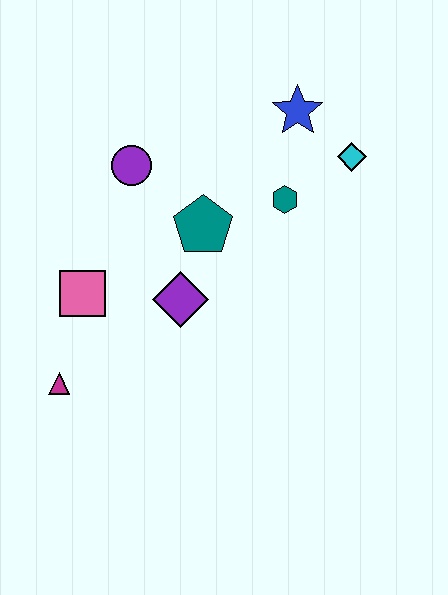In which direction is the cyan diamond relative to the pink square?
The cyan diamond is to the right of the pink square.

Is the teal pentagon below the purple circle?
Yes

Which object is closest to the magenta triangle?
The pink square is closest to the magenta triangle.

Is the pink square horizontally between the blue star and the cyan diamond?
No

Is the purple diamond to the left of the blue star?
Yes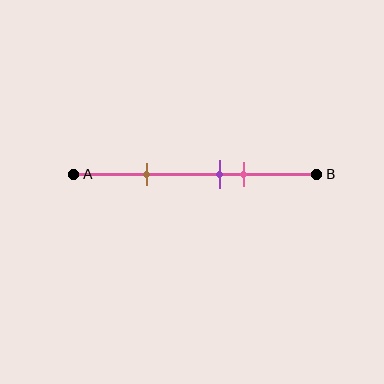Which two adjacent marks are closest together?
The purple and pink marks are the closest adjacent pair.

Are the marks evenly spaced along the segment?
No, the marks are not evenly spaced.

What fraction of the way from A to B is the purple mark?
The purple mark is approximately 60% (0.6) of the way from A to B.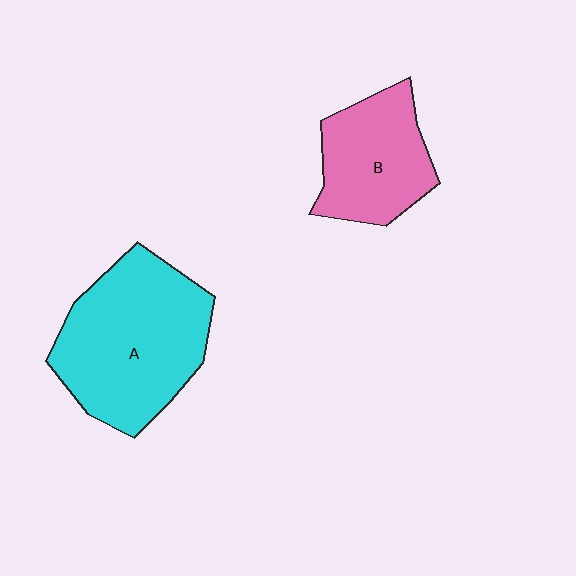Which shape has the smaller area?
Shape B (pink).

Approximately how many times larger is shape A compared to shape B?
Approximately 1.6 times.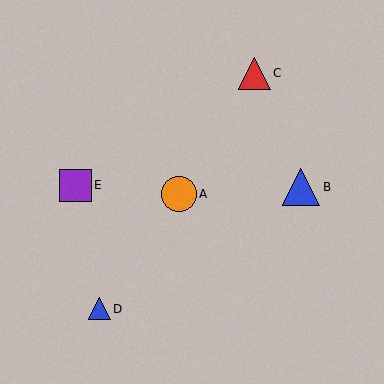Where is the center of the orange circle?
The center of the orange circle is at (179, 194).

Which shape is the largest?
The blue triangle (labeled B) is the largest.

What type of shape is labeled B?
Shape B is a blue triangle.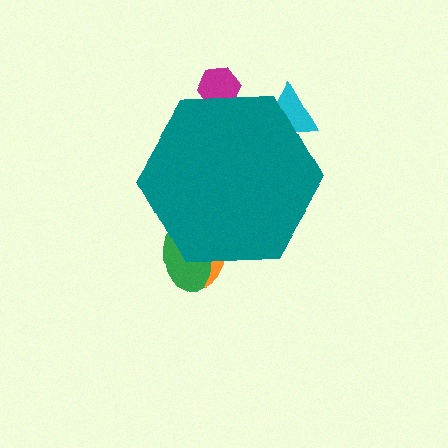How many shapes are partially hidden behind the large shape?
4 shapes are partially hidden.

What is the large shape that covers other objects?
A teal hexagon.